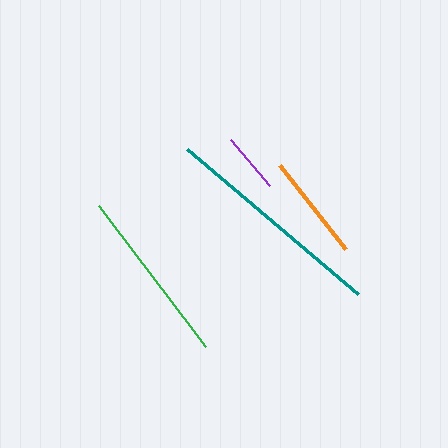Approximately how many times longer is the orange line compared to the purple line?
The orange line is approximately 1.8 times the length of the purple line.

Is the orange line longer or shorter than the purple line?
The orange line is longer than the purple line.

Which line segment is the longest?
The teal line is the longest at approximately 224 pixels.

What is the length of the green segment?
The green segment is approximately 177 pixels long.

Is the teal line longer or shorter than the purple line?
The teal line is longer than the purple line.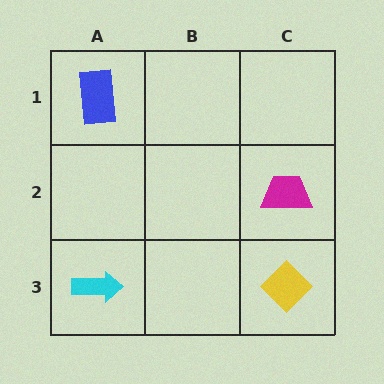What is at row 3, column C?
A yellow diamond.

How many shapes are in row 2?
1 shape.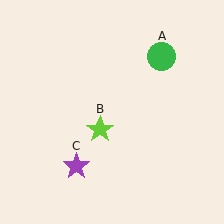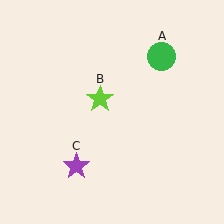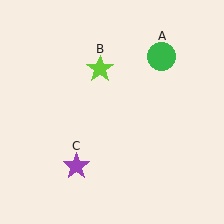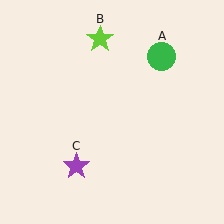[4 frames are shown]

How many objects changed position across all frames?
1 object changed position: lime star (object B).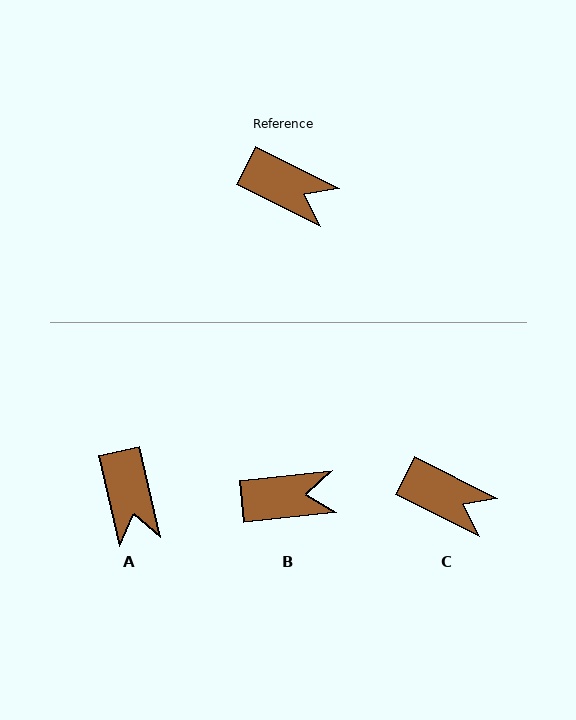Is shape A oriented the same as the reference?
No, it is off by about 51 degrees.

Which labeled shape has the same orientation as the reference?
C.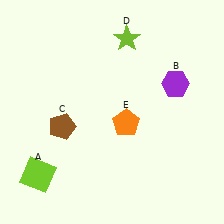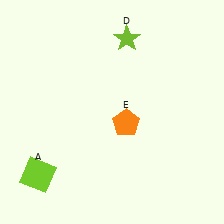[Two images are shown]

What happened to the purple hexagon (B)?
The purple hexagon (B) was removed in Image 2. It was in the top-right area of Image 1.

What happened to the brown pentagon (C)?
The brown pentagon (C) was removed in Image 2. It was in the bottom-left area of Image 1.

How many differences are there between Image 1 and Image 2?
There are 2 differences between the two images.